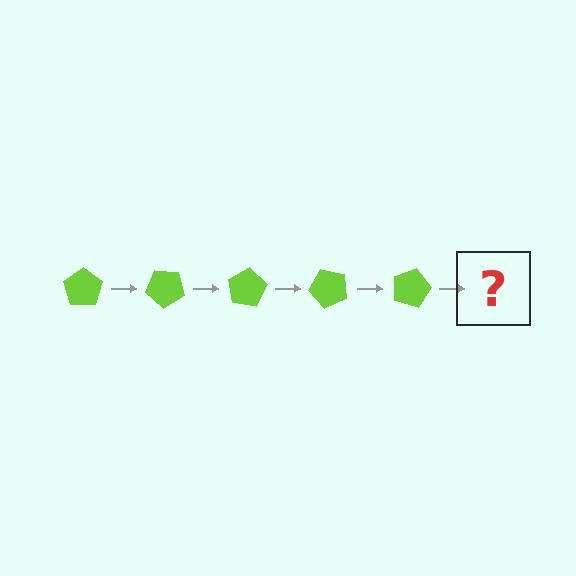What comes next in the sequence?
The next element should be a lime pentagon rotated 200 degrees.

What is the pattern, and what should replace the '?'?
The pattern is that the pentagon rotates 40 degrees each step. The '?' should be a lime pentagon rotated 200 degrees.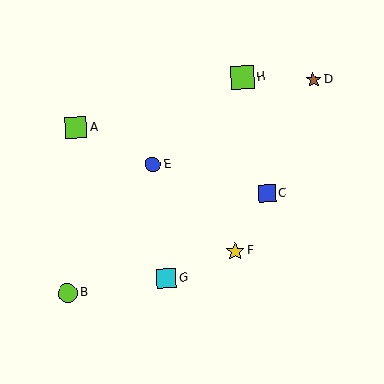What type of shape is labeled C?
Shape C is a blue square.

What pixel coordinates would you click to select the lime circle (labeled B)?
Click at (67, 293) to select the lime circle B.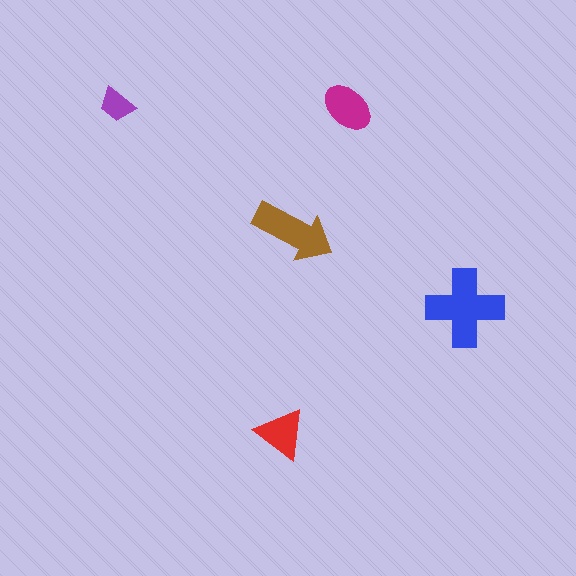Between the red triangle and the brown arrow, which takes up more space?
The brown arrow.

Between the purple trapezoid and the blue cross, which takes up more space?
The blue cross.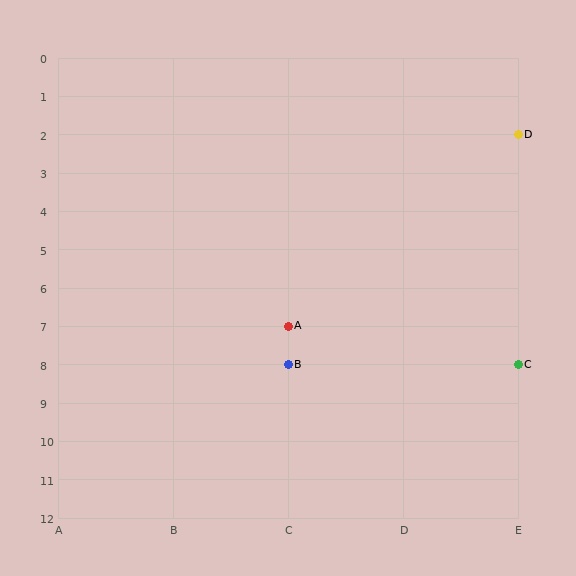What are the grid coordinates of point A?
Point A is at grid coordinates (C, 7).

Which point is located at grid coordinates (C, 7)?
Point A is at (C, 7).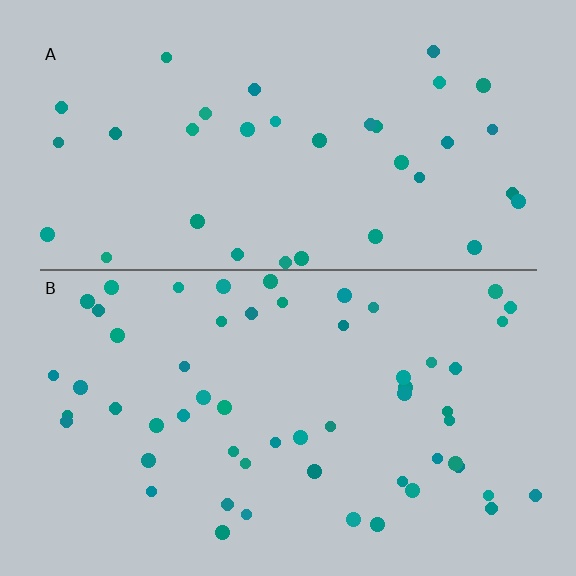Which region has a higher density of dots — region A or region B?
B (the bottom).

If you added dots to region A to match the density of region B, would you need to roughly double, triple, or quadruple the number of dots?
Approximately double.